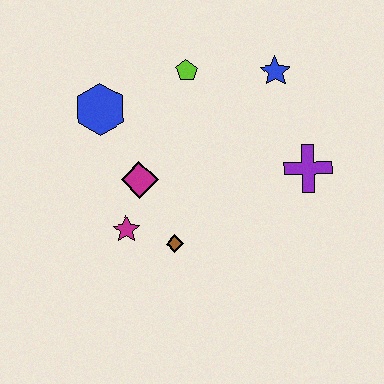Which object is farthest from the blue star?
The magenta star is farthest from the blue star.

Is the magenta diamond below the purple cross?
Yes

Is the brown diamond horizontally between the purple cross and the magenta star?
Yes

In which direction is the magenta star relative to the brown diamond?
The magenta star is to the left of the brown diamond.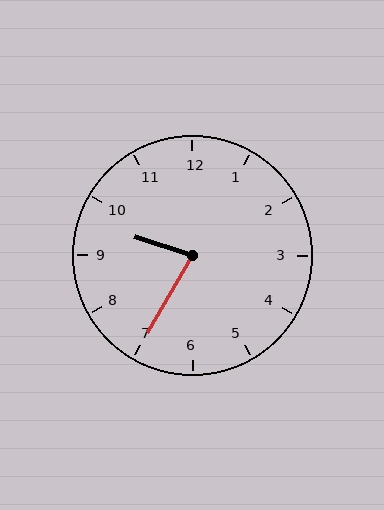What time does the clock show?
9:35.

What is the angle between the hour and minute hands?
Approximately 78 degrees.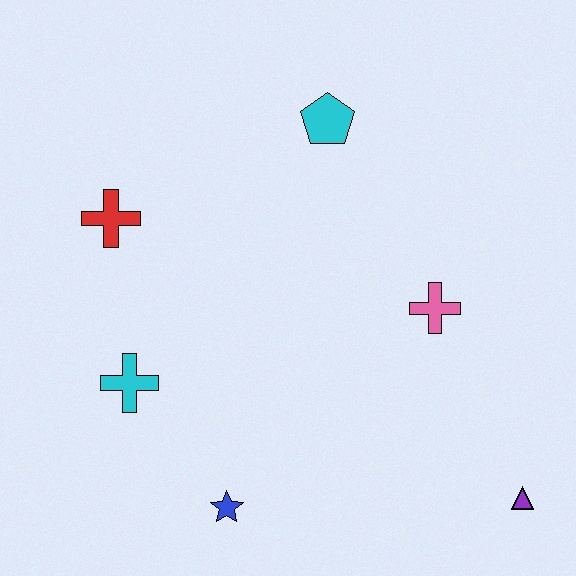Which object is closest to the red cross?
The cyan cross is closest to the red cross.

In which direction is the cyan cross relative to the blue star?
The cyan cross is above the blue star.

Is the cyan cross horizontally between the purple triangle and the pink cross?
No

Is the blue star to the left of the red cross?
No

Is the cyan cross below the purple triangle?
No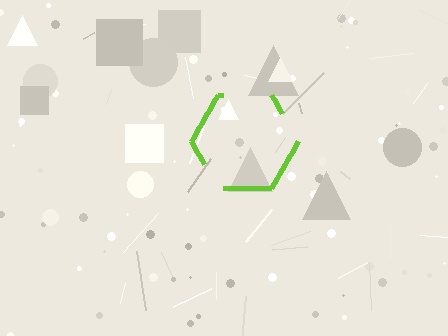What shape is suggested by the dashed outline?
The dashed outline suggests a hexagon.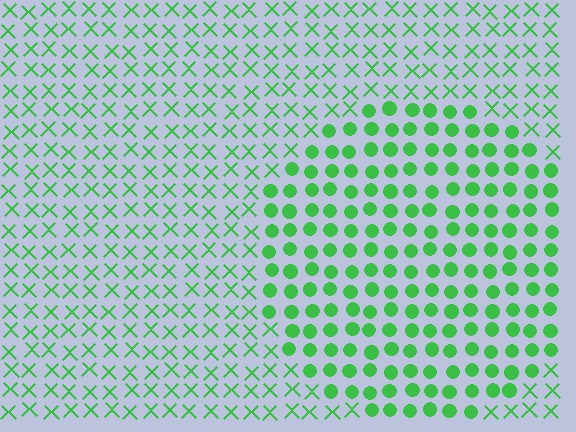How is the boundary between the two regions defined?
The boundary is defined by a change in element shape: circles inside vs. X marks outside. All elements share the same color and spacing.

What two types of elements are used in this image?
The image uses circles inside the circle region and X marks outside it.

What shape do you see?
I see a circle.